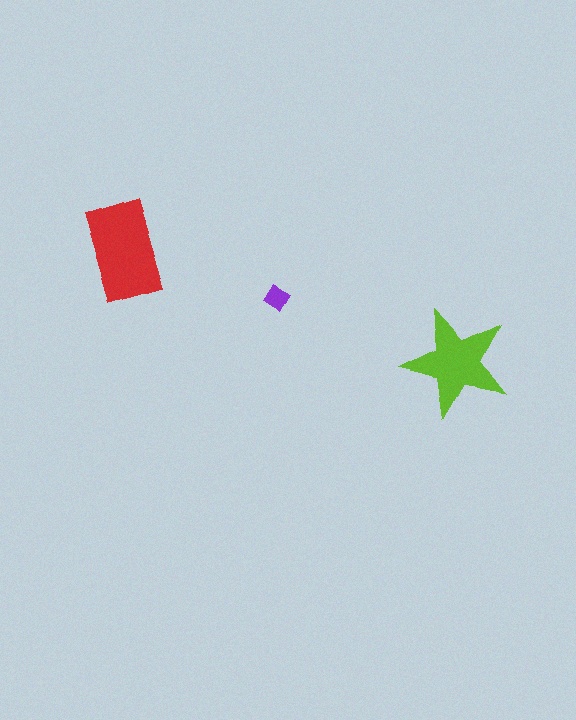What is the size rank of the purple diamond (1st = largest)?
3rd.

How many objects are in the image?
There are 3 objects in the image.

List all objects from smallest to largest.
The purple diamond, the lime star, the red rectangle.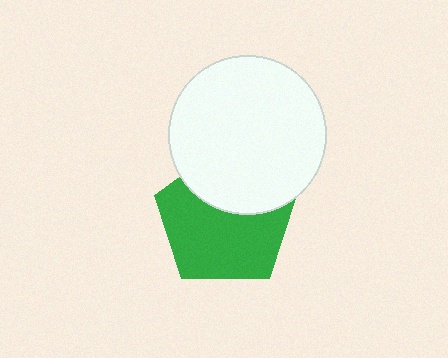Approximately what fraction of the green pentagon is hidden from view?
Roughly 35% of the green pentagon is hidden behind the white circle.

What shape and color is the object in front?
The object in front is a white circle.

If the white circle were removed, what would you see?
You would see the complete green pentagon.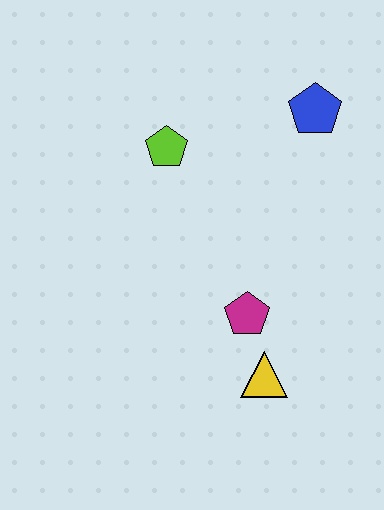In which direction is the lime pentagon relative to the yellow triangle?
The lime pentagon is above the yellow triangle.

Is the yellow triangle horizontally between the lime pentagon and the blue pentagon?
Yes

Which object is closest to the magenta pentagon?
The yellow triangle is closest to the magenta pentagon.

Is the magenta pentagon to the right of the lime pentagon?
Yes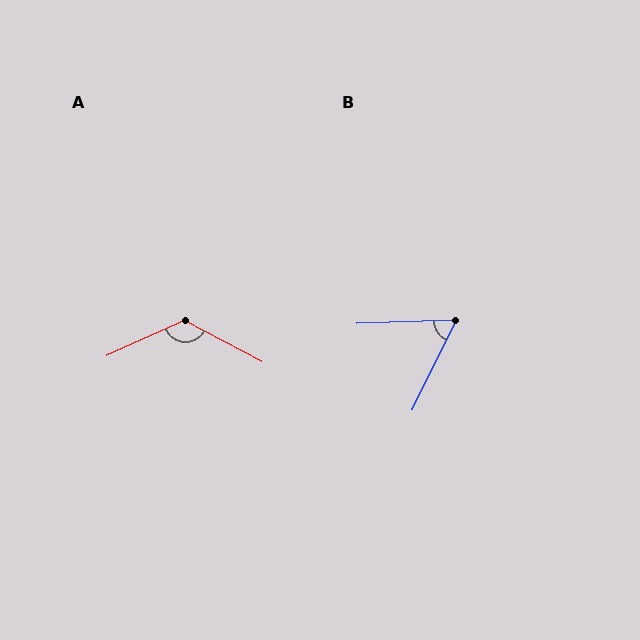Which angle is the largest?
A, at approximately 128 degrees.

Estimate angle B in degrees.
Approximately 62 degrees.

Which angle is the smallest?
B, at approximately 62 degrees.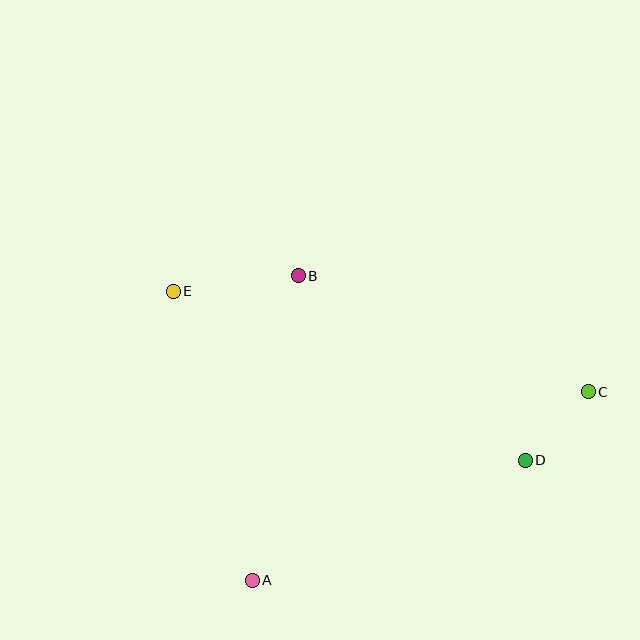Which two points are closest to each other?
Points C and D are closest to each other.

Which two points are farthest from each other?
Points C and E are farthest from each other.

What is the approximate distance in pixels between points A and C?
The distance between A and C is approximately 386 pixels.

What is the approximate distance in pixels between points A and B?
The distance between A and B is approximately 308 pixels.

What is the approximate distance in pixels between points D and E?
The distance between D and E is approximately 391 pixels.